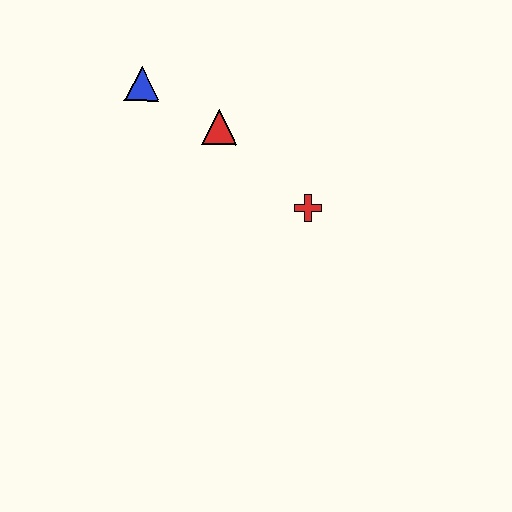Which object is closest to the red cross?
The red triangle is closest to the red cross.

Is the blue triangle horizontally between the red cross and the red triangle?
No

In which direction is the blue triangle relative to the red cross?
The blue triangle is to the left of the red cross.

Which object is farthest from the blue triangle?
The red cross is farthest from the blue triangle.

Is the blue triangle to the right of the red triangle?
No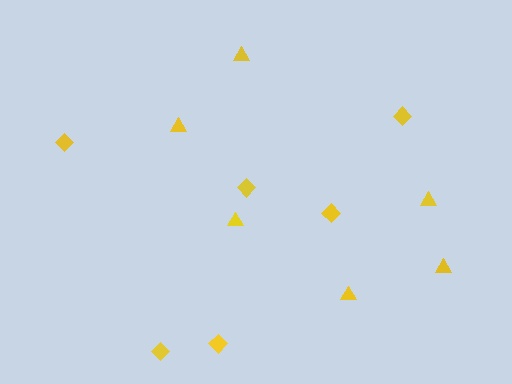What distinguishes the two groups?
There are 2 groups: one group of diamonds (6) and one group of triangles (6).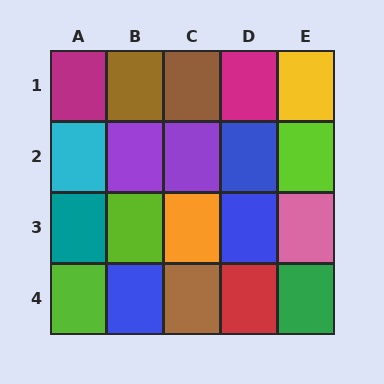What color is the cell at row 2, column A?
Cyan.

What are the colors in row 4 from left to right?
Lime, blue, brown, red, green.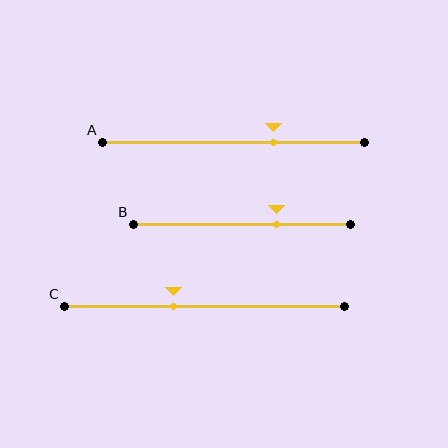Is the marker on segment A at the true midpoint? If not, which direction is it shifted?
No, the marker on segment A is shifted to the right by about 15% of the segment length.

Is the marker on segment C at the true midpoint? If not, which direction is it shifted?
No, the marker on segment C is shifted to the left by about 11% of the segment length.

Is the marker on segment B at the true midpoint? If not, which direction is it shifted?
No, the marker on segment B is shifted to the right by about 16% of the segment length.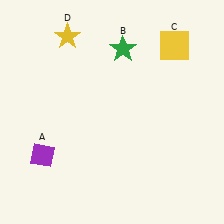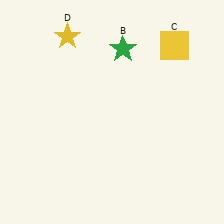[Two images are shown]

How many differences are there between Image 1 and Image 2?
There is 1 difference between the two images.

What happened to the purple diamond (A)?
The purple diamond (A) was removed in Image 2. It was in the bottom-left area of Image 1.